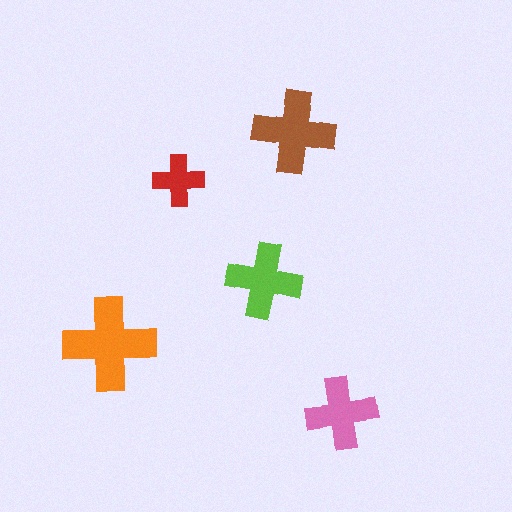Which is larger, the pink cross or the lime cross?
The lime one.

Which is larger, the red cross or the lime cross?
The lime one.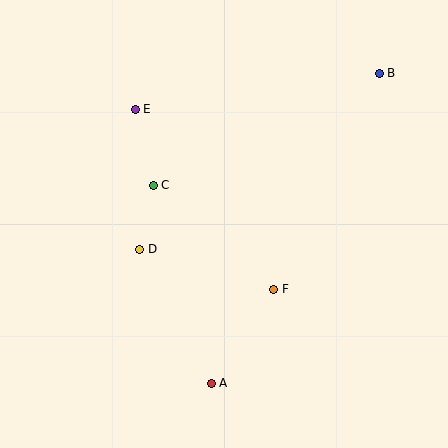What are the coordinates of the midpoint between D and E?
The midpoint between D and E is at (138, 179).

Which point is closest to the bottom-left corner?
Point A is closest to the bottom-left corner.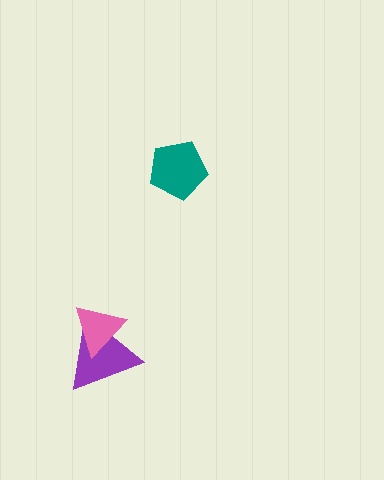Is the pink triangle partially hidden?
No, no other shape covers it.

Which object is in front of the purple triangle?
The pink triangle is in front of the purple triangle.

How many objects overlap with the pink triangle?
1 object overlaps with the pink triangle.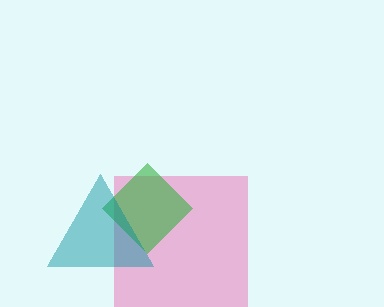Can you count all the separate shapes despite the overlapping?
Yes, there are 3 separate shapes.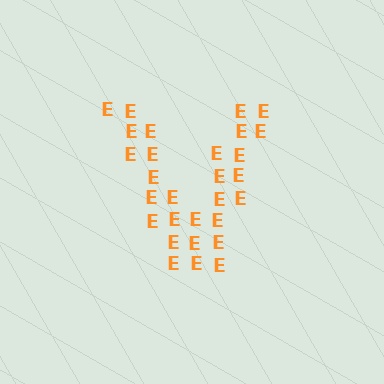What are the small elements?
The small elements are letter E's.